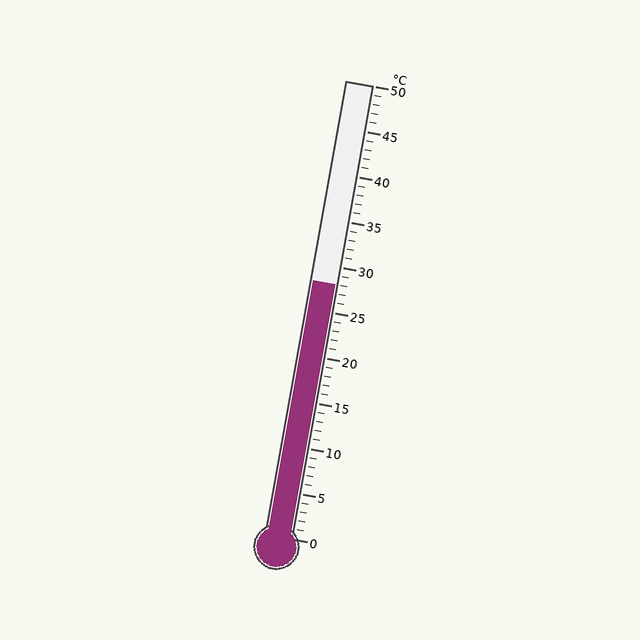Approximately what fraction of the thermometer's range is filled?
The thermometer is filled to approximately 55% of its range.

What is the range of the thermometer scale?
The thermometer scale ranges from 0°C to 50°C.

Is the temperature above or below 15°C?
The temperature is above 15°C.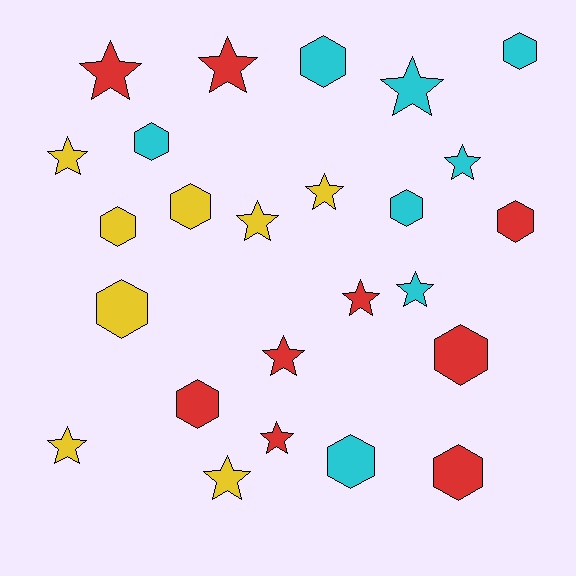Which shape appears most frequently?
Star, with 13 objects.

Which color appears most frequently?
Red, with 9 objects.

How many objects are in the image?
There are 25 objects.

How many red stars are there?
There are 5 red stars.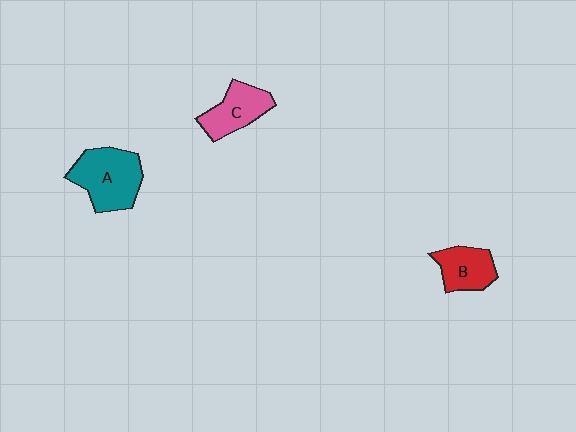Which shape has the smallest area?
Shape B (red).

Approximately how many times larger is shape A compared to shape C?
Approximately 1.4 times.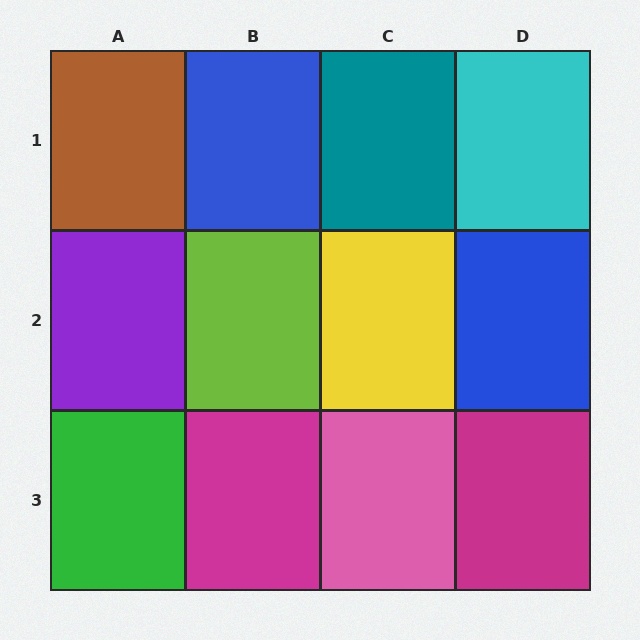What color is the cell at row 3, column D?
Magenta.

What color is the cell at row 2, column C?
Yellow.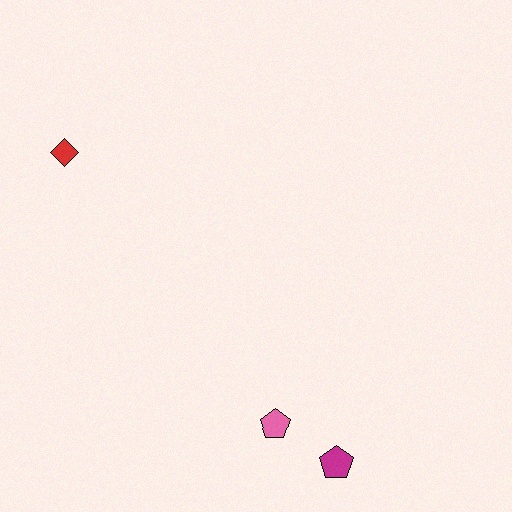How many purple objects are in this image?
There are no purple objects.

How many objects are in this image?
There are 3 objects.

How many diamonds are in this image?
There is 1 diamond.